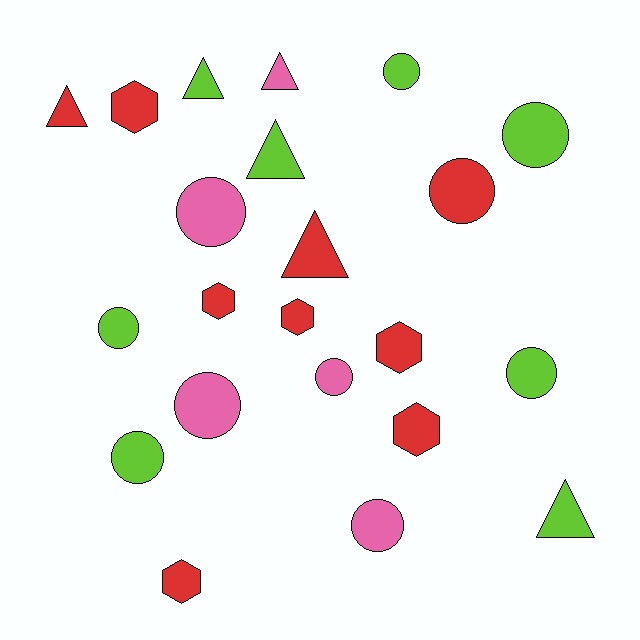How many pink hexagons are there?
There are no pink hexagons.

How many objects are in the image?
There are 22 objects.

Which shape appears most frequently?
Circle, with 10 objects.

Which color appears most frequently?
Red, with 9 objects.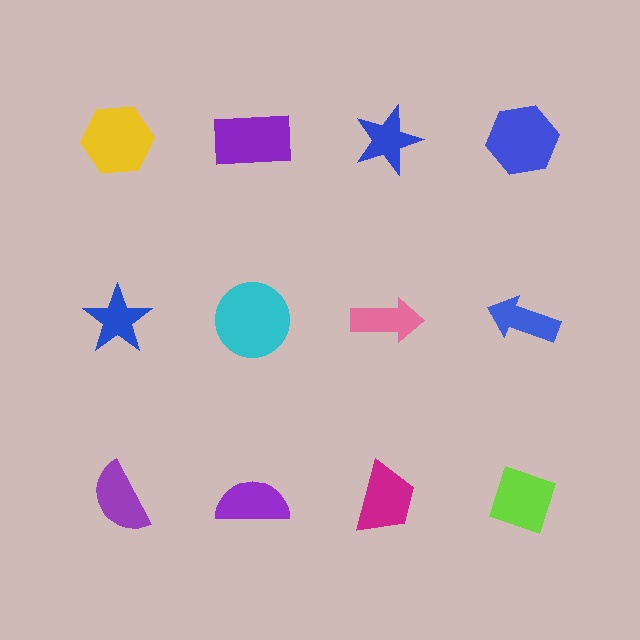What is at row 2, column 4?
A blue arrow.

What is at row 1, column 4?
A blue hexagon.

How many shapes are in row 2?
4 shapes.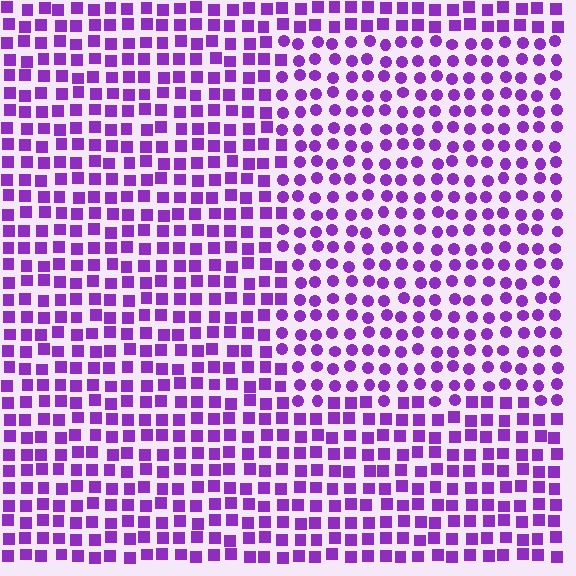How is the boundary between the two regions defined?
The boundary is defined by a change in element shape: circles inside vs. squares outside. All elements share the same color and spacing.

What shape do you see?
I see a rectangle.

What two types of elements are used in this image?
The image uses circles inside the rectangle region and squares outside it.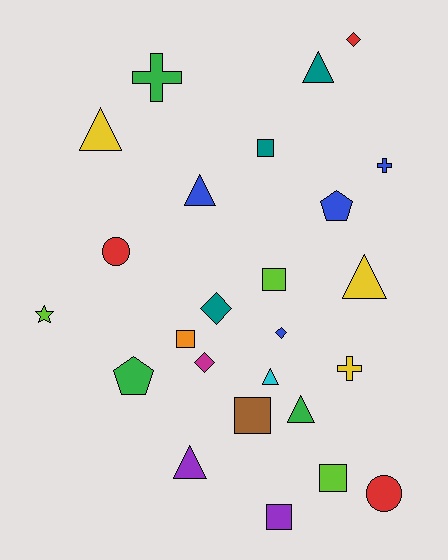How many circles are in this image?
There are 2 circles.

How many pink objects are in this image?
There are no pink objects.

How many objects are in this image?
There are 25 objects.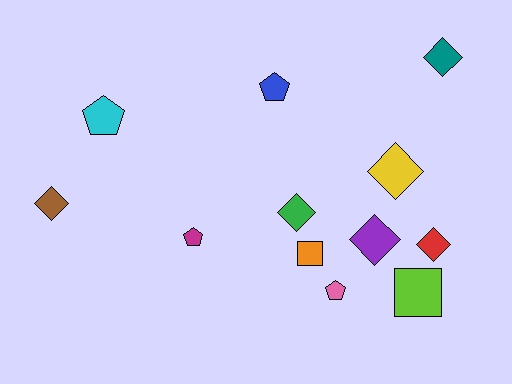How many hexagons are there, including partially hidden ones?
There are no hexagons.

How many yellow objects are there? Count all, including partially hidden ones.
There is 1 yellow object.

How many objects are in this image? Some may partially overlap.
There are 12 objects.